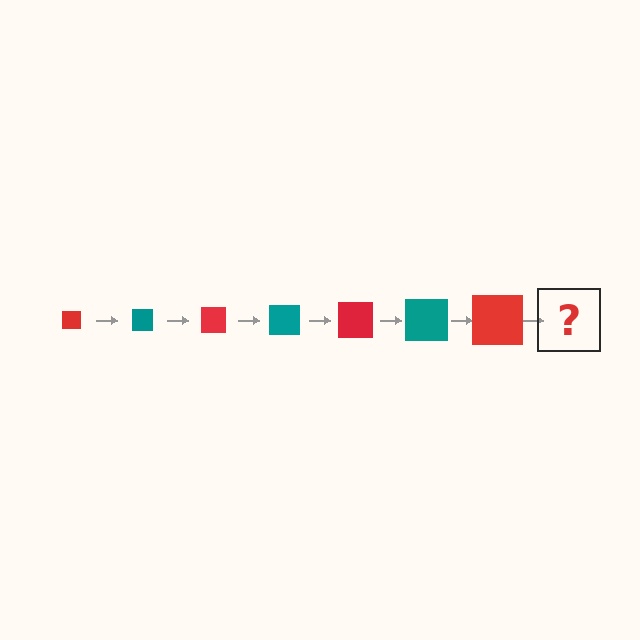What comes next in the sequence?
The next element should be a teal square, larger than the previous one.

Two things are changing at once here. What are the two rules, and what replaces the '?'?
The two rules are that the square grows larger each step and the color cycles through red and teal. The '?' should be a teal square, larger than the previous one.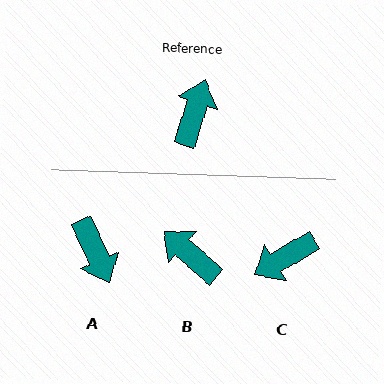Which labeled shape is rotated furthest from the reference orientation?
C, about 138 degrees away.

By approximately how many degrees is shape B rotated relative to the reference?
Approximately 67 degrees counter-clockwise.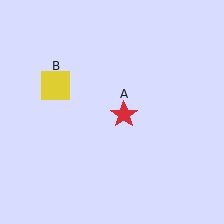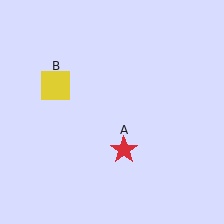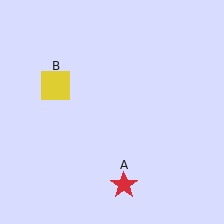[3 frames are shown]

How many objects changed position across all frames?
1 object changed position: red star (object A).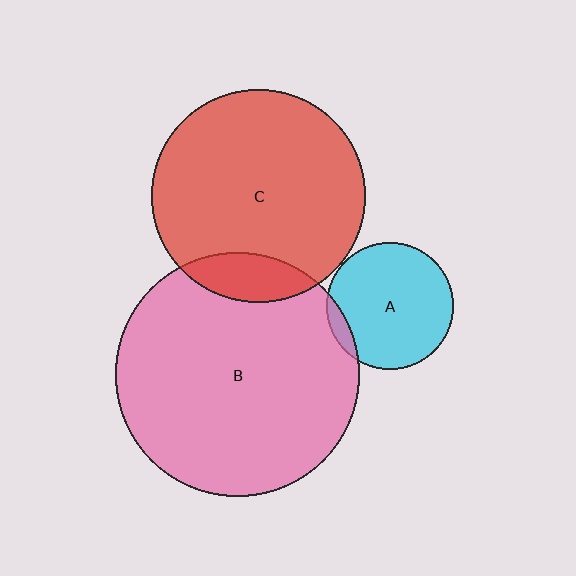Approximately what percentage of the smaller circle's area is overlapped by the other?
Approximately 15%.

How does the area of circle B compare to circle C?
Approximately 1.3 times.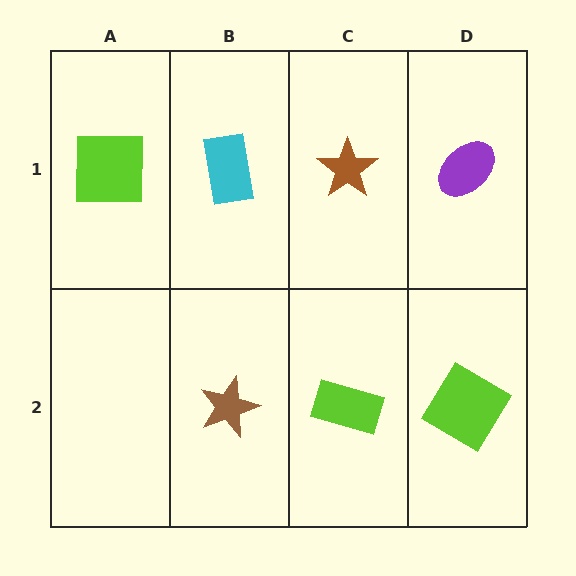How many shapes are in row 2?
3 shapes.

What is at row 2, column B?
A brown star.